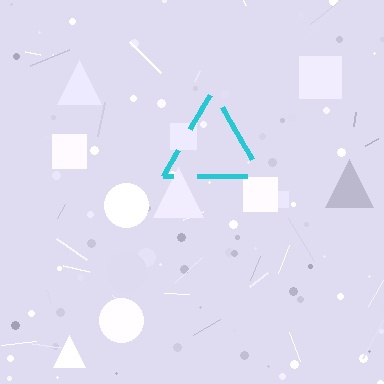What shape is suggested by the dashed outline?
The dashed outline suggests a triangle.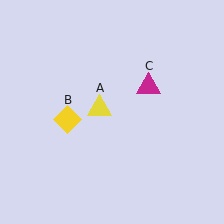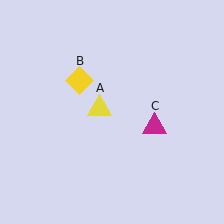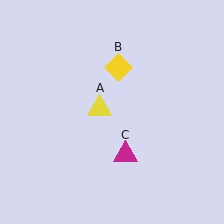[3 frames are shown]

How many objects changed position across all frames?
2 objects changed position: yellow diamond (object B), magenta triangle (object C).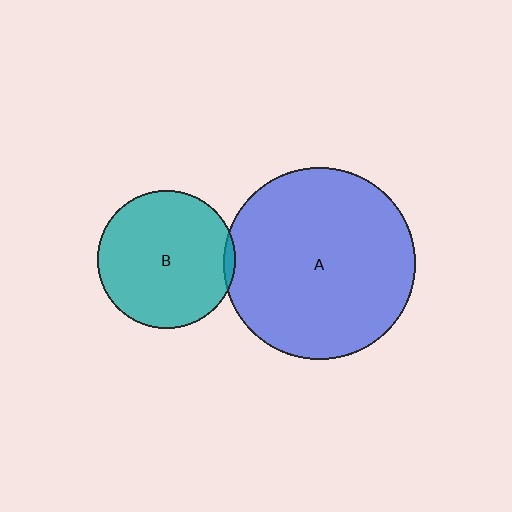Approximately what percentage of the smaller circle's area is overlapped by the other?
Approximately 5%.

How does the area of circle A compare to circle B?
Approximately 1.9 times.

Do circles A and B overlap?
Yes.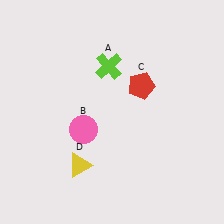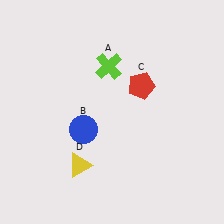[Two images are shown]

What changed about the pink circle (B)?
In Image 1, B is pink. In Image 2, it changed to blue.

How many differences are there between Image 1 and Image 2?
There is 1 difference between the two images.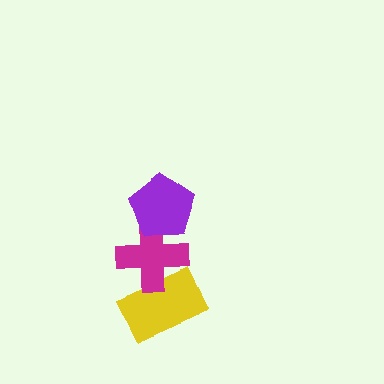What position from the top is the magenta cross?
The magenta cross is 2nd from the top.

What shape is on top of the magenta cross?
The purple pentagon is on top of the magenta cross.